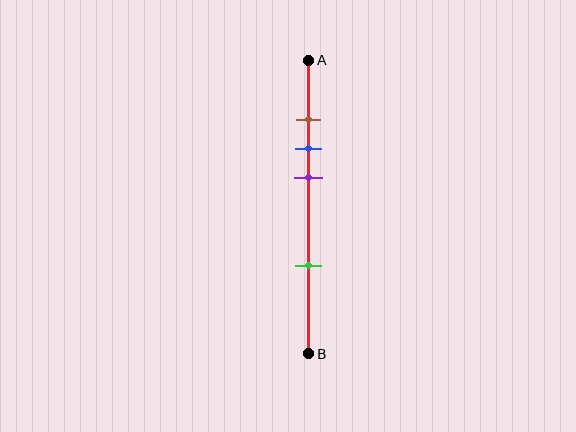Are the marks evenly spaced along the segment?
No, the marks are not evenly spaced.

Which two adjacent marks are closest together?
The brown and blue marks are the closest adjacent pair.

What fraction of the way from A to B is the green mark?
The green mark is approximately 70% (0.7) of the way from A to B.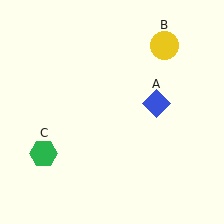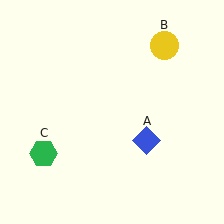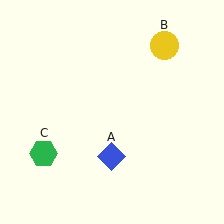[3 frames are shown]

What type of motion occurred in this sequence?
The blue diamond (object A) rotated clockwise around the center of the scene.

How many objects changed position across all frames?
1 object changed position: blue diamond (object A).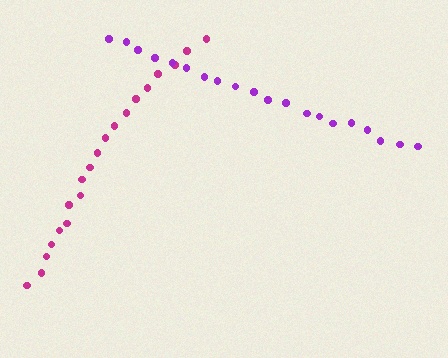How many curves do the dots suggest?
There are 2 distinct paths.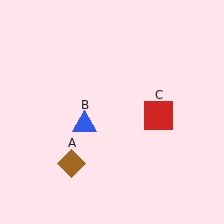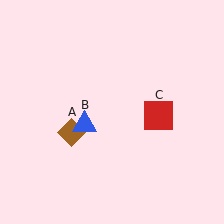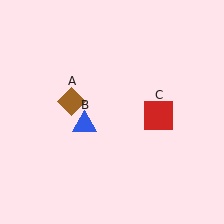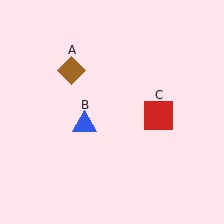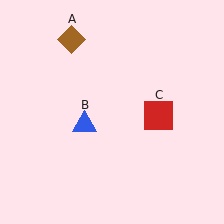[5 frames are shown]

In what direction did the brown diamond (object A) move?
The brown diamond (object A) moved up.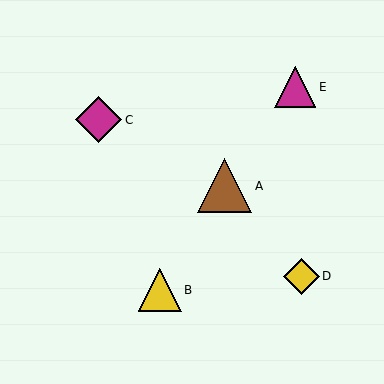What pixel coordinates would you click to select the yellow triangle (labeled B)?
Click at (160, 290) to select the yellow triangle B.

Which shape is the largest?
The brown triangle (labeled A) is the largest.